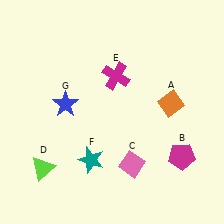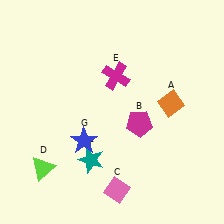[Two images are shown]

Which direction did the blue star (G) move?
The blue star (G) moved down.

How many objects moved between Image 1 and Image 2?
3 objects moved between the two images.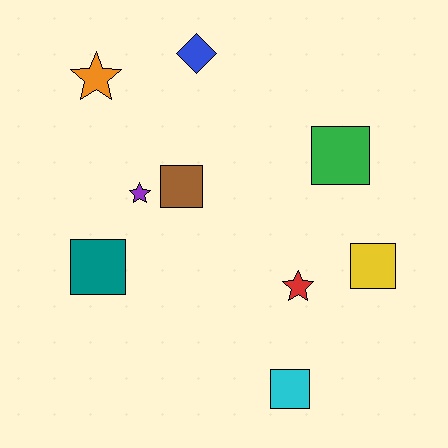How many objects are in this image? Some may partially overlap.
There are 9 objects.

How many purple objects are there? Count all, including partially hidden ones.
There is 1 purple object.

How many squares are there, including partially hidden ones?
There are 5 squares.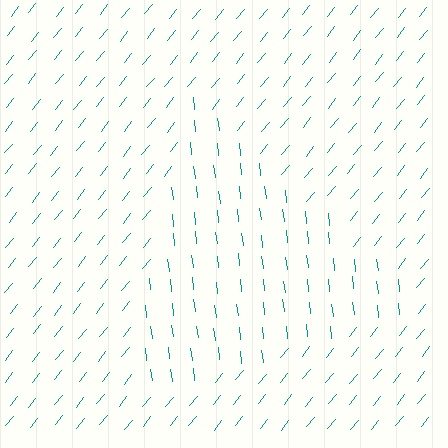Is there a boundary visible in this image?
Yes, there is a texture boundary formed by a change in line orientation.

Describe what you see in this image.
The image is filled with small teal line segments. A triangle region in the image has lines oriented differently from the surrounding lines, creating a visible texture boundary.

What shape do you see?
I see a triangle.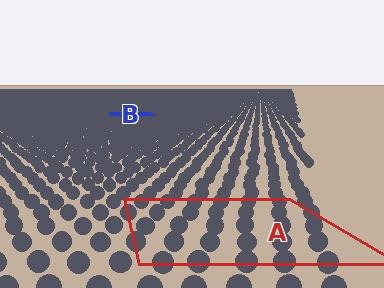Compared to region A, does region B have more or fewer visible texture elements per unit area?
Region B has more texture elements per unit area — they are packed more densely because it is farther away.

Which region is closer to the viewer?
Region A is closer. The texture elements there are larger and more spread out.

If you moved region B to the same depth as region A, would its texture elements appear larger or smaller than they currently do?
They would appear larger. At a closer depth, the same texture elements are projected at a bigger on-screen size.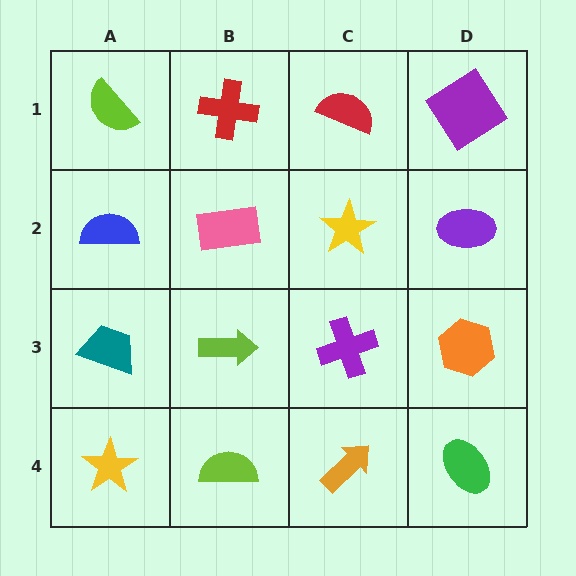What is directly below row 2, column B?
A lime arrow.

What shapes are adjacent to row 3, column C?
A yellow star (row 2, column C), an orange arrow (row 4, column C), a lime arrow (row 3, column B), an orange hexagon (row 3, column D).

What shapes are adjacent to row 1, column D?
A purple ellipse (row 2, column D), a red semicircle (row 1, column C).